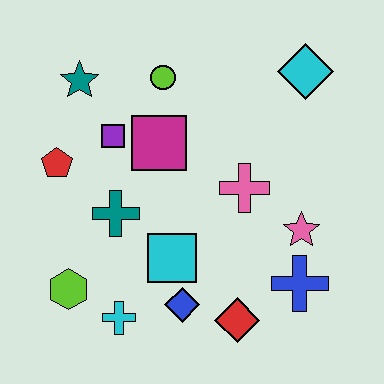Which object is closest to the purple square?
The magenta square is closest to the purple square.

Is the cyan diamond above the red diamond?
Yes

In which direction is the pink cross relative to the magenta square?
The pink cross is to the right of the magenta square.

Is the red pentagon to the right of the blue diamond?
No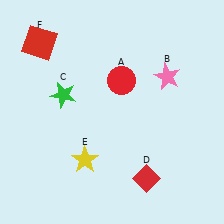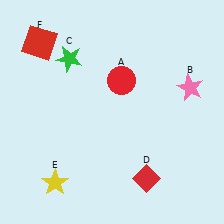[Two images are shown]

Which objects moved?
The objects that moved are: the pink star (B), the green star (C), the yellow star (E).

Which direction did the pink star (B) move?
The pink star (B) moved right.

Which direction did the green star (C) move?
The green star (C) moved up.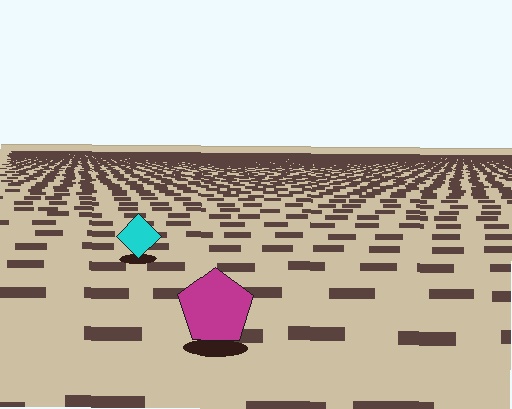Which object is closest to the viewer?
The magenta pentagon is closest. The texture marks near it are larger and more spread out.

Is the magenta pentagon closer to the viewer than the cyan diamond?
Yes. The magenta pentagon is closer — you can tell from the texture gradient: the ground texture is coarser near it.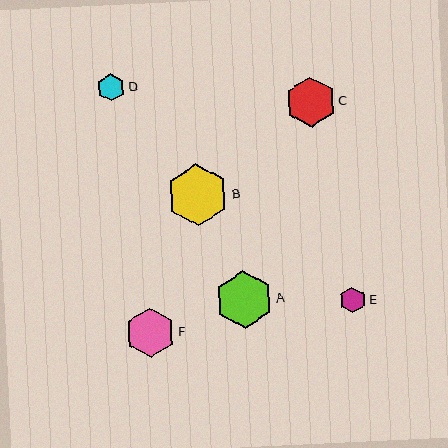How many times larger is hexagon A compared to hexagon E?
Hexagon A is approximately 2.2 times the size of hexagon E.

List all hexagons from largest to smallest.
From largest to smallest: B, A, C, F, D, E.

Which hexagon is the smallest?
Hexagon E is the smallest with a size of approximately 26 pixels.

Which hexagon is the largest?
Hexagon B is the largest with a size of approximately 62 pixels.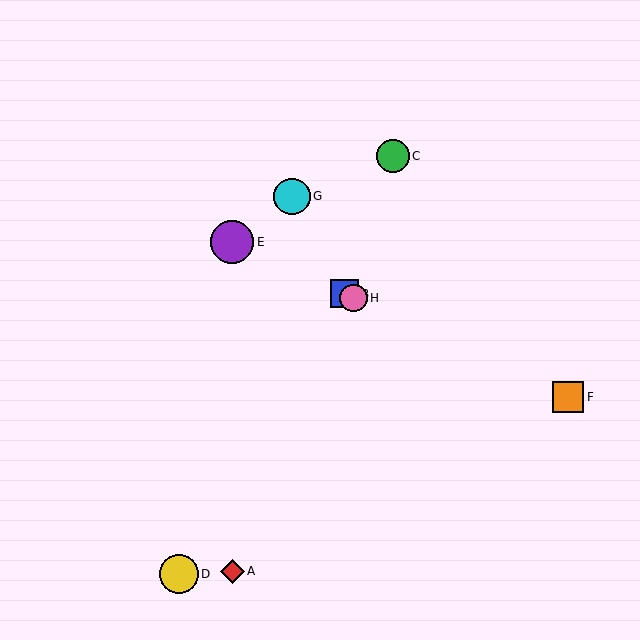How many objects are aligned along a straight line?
4 objects (B, E, F, H) are aligned along a straight line.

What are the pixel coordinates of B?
Object B is at (344, 294).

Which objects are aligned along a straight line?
Objects B, E, F, H are aligned along a straight line.